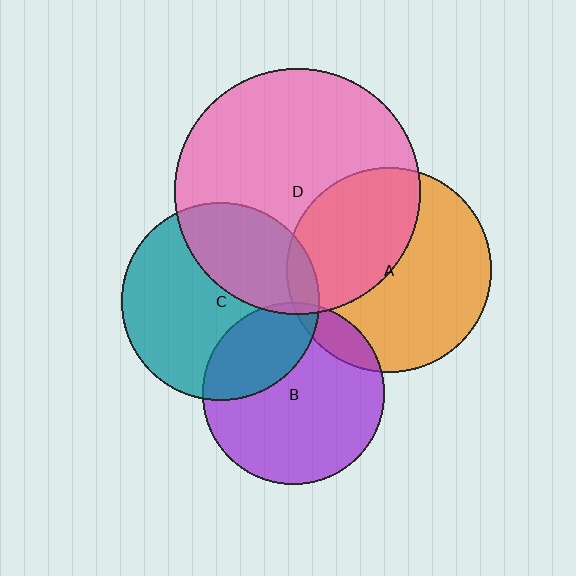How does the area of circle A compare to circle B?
Approximately 1.3 times.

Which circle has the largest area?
Circle D (pink).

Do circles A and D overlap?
Yes.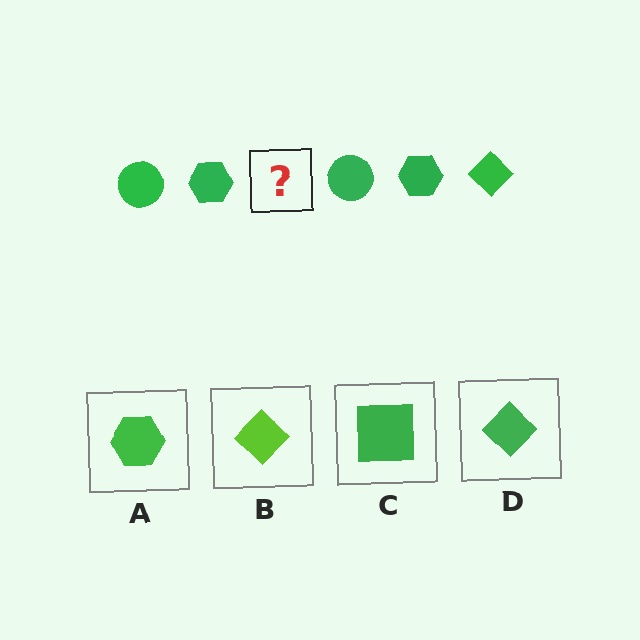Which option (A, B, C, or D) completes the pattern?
D.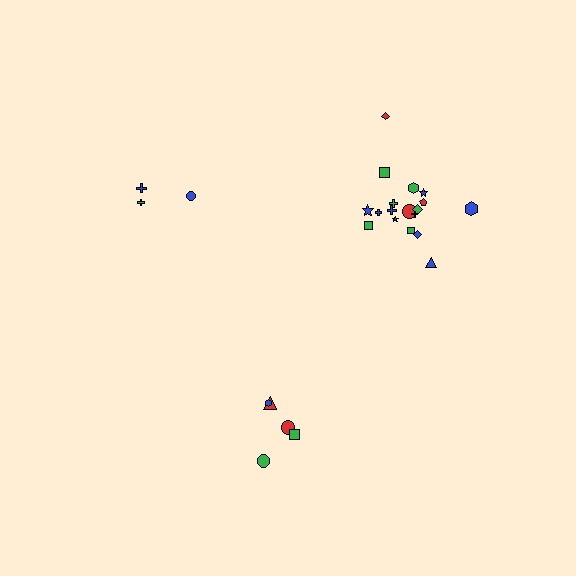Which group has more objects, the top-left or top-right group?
The top-right group.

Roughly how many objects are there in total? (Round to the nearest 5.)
Roughly 25 objects in total.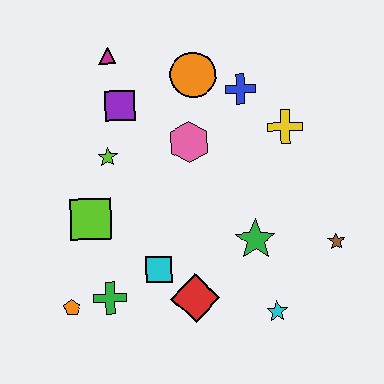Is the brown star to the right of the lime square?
Yes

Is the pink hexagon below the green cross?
No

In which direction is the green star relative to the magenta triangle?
The green star is below the magenta triangle.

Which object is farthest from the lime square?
The brown star is farthest from the lime square.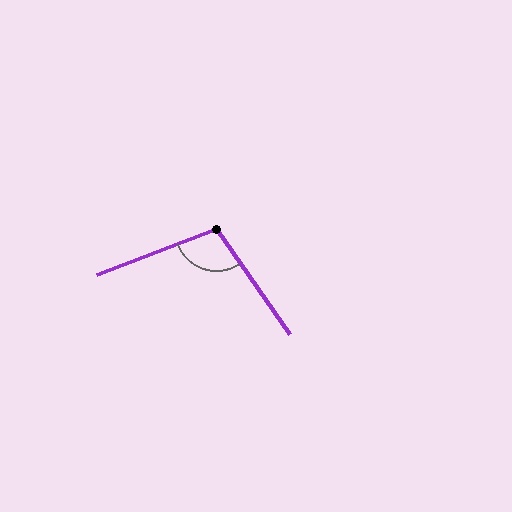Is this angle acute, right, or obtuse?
It is obtuse.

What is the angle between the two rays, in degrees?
Approximately 104 degrees.